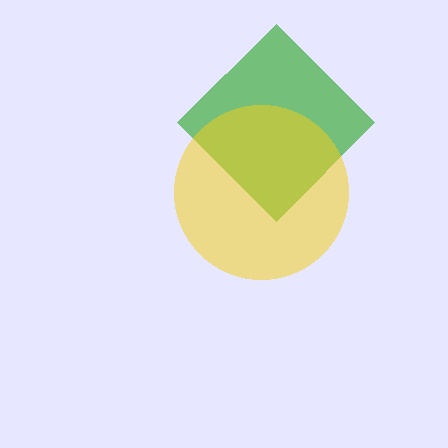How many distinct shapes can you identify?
There are 2 distinct shapes: a green diamond, a yellow circle.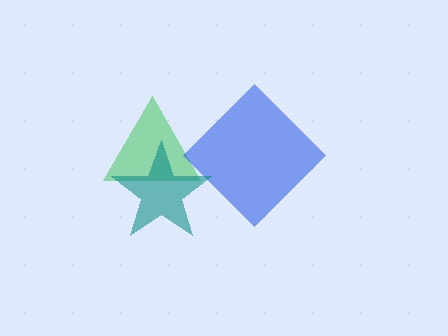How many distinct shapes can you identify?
There are 3 distinct shapes: a green triangle, a blue diamond, a teal star.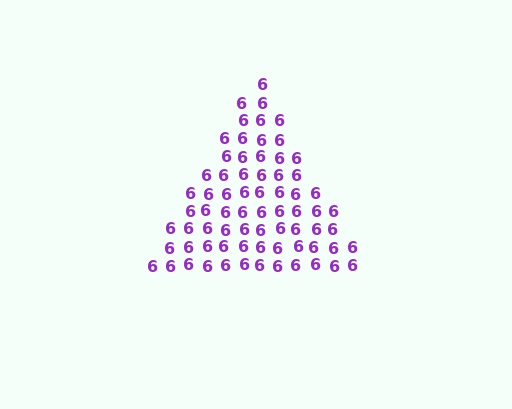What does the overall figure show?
The overall figure shows a triangle.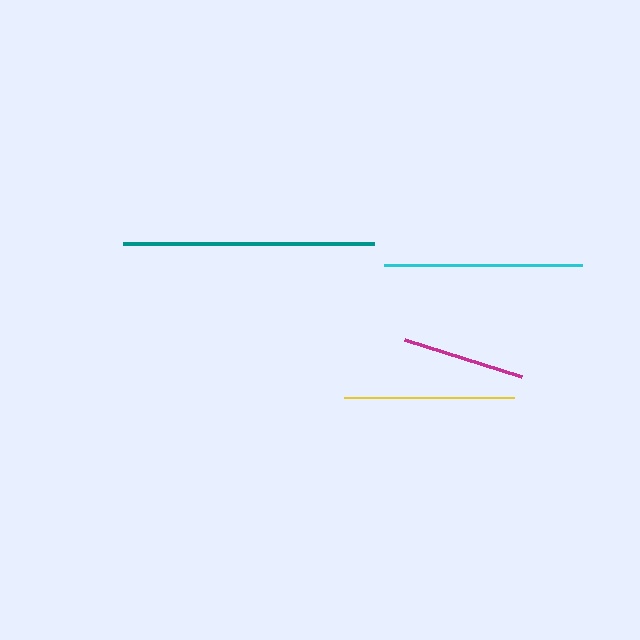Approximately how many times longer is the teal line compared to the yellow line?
The teal line is approximately 1.5 times the length of the yellow line.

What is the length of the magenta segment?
The magenta segment is approximately 123 pixels long.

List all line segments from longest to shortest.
From longest to shortest: teal, cyan, yellow, magenta.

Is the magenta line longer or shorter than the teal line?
The teal line is longer than the magenta line.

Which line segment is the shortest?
The magenta line is the shortest at approximately 123 pixels.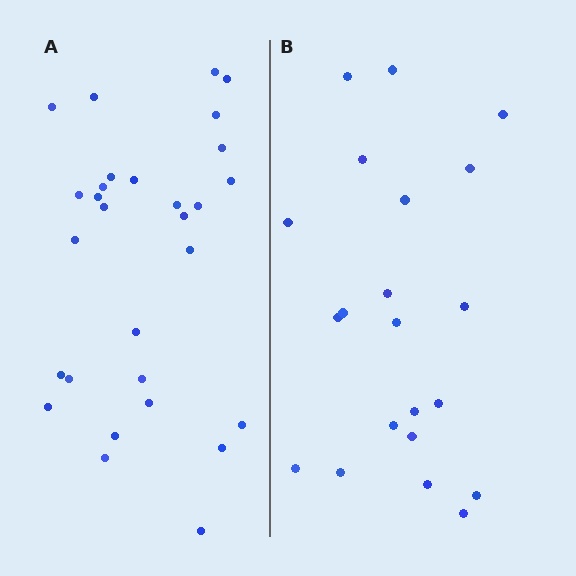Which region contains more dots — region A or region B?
Region A (the left region) has more dots.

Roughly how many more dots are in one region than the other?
Region A has roughly 8 or so more dots than region B.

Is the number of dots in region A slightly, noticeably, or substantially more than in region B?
Region A has noticeably more, but not dramatically so. The ratio is roughly 1.4 to 1.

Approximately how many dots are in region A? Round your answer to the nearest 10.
About 30 dots. (The exact count is 29, which rounds to 30.)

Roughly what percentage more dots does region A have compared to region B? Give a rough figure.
About 40% more.